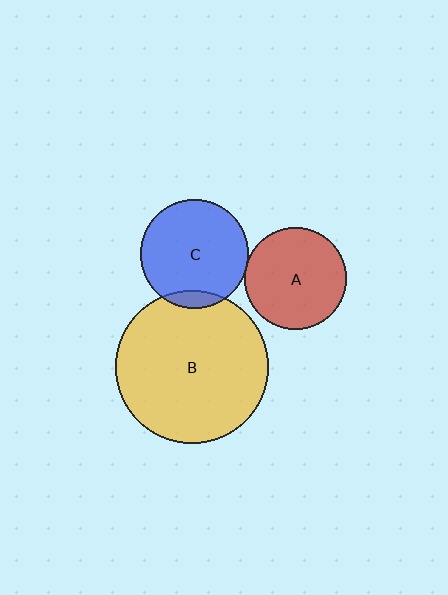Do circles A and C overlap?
Yes.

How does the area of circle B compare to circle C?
Approximately 2.0 times.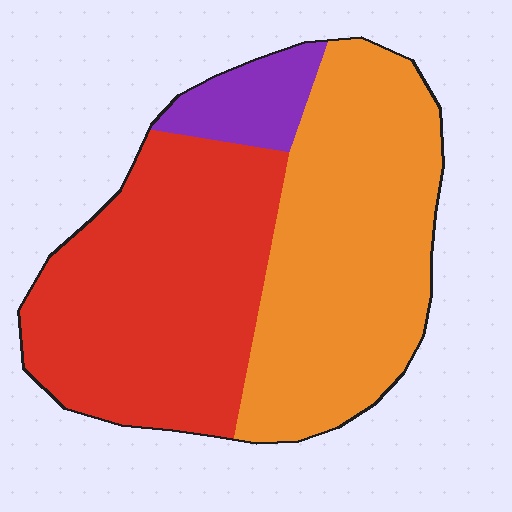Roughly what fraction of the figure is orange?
Orange covers around 45% of the figure.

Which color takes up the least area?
Purple, at roughly 10%.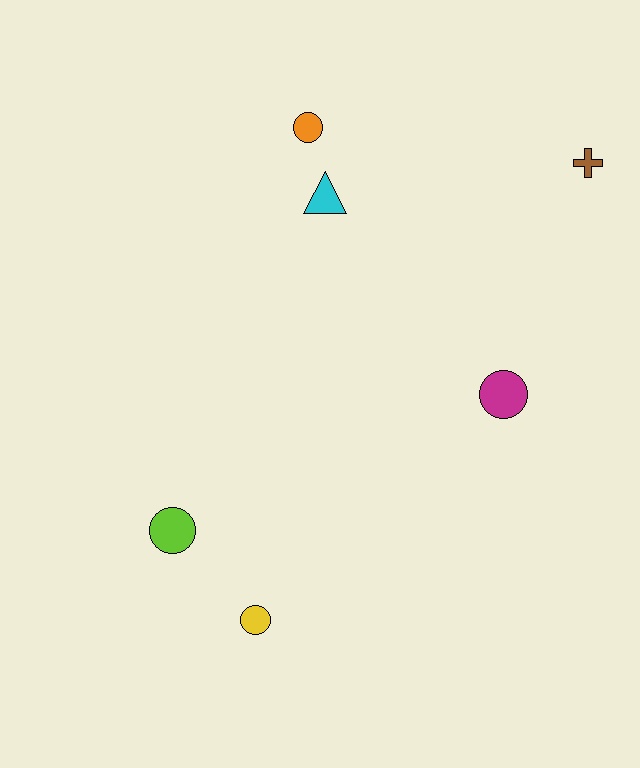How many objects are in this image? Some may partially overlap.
There are 6 objects.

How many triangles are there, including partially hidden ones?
There is 1 triangle.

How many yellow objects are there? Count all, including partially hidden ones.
There is 1 yellow object.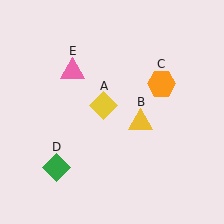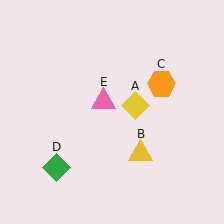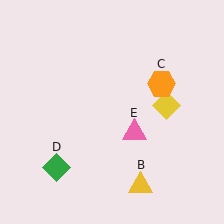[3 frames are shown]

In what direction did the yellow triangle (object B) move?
The yellow triangle (object B) moved down.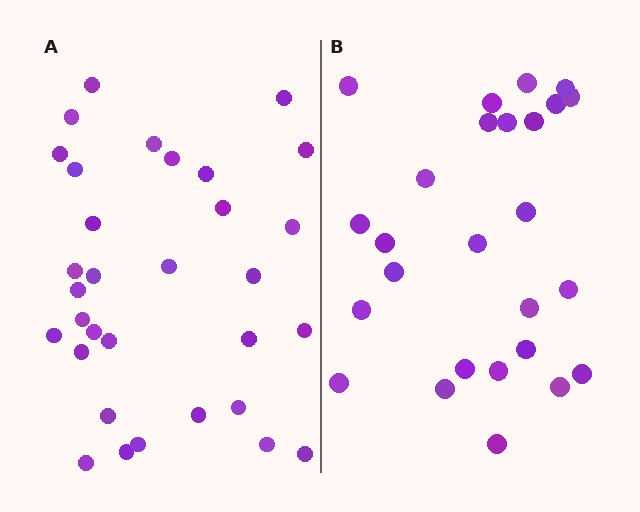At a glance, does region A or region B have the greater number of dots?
Region A (the left region) has more dots.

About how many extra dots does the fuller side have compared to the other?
Region A has about 6 more dots than region B.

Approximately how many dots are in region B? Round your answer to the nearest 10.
About 30 dots. (The exact count is 26, which rounds to 30.)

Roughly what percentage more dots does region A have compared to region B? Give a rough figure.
About 25% more.